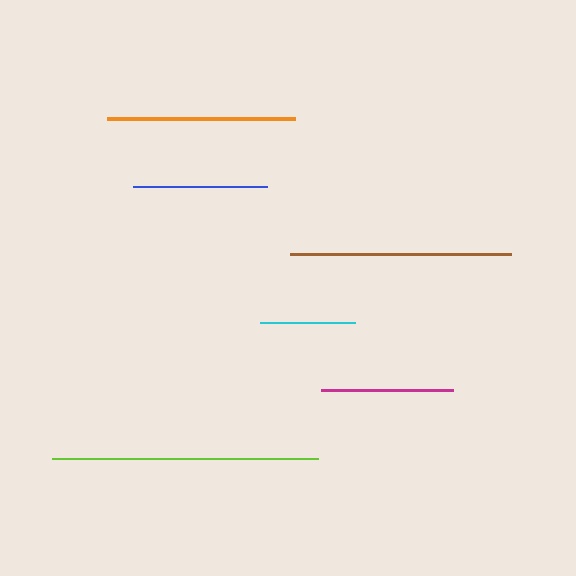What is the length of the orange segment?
The orange segment is approximately 187 pixels long.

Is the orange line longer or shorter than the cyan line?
The orange line is longer than the cyan line.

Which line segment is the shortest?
The cyan line is the shortest at approximately 95 pixels.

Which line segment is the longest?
The lime line is the longest at approximately 266 pixels.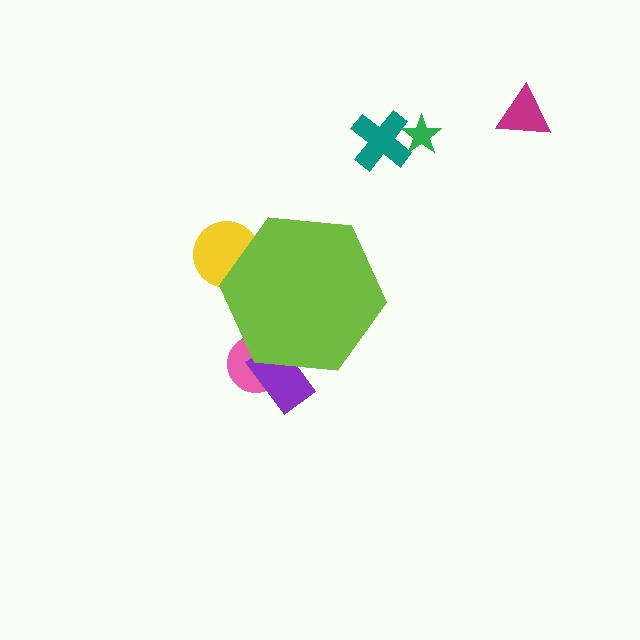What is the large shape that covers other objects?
A lime hexagon.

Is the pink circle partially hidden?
Yes, the pink circle is partially hidden behind the lime hexagon.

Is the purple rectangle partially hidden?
Yes, the purple rectangle is partially hidden behind the lime hexagon.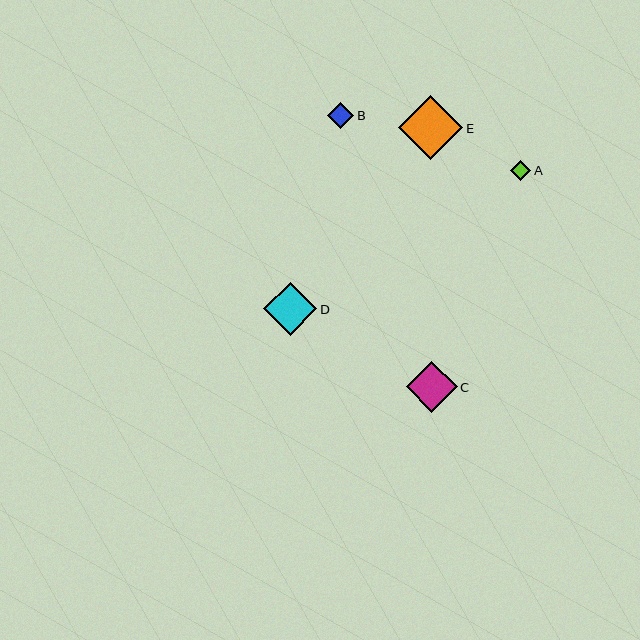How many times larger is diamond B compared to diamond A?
Diamond B is approximately 1.3 times the size of diamond A.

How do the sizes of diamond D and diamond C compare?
Diamond D and diamond C are approximately the same size.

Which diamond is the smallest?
Diamond A is the smallest with a size of approximately 20 pixels.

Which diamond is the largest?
Diamond E is the largest with a size of approximately 64 pixels.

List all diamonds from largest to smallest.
From largest to smallest: E, D, C, B, A.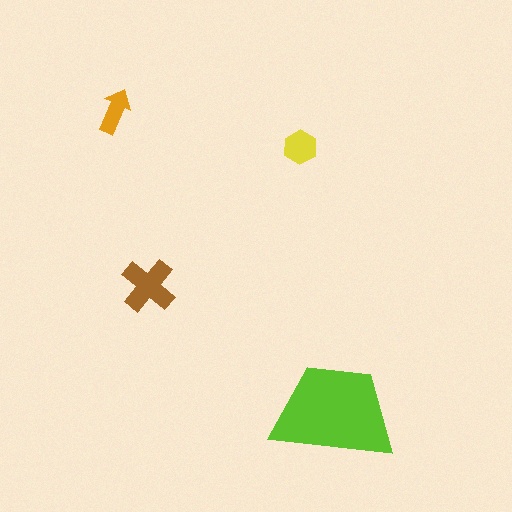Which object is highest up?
The orange arrow is topmost.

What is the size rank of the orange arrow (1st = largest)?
4th.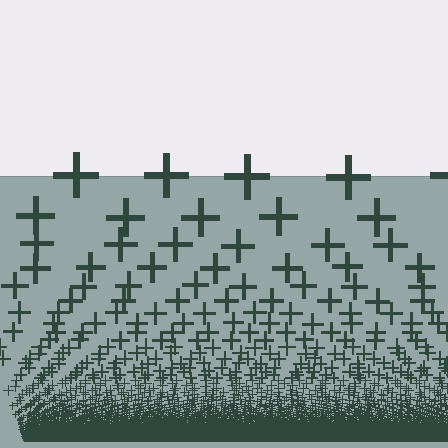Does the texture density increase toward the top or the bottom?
Density increases toward the bottom.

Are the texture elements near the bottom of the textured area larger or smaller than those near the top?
Smaller. The gradient is inverted — elements near the bottom are smaller and denser.